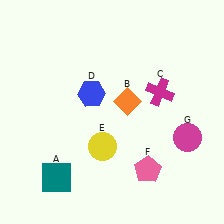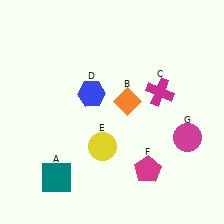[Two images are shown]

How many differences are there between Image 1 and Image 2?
There is 1 difference between the two images.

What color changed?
The pentagon (F) changed from pink in Image 1 to magenta in Image 2.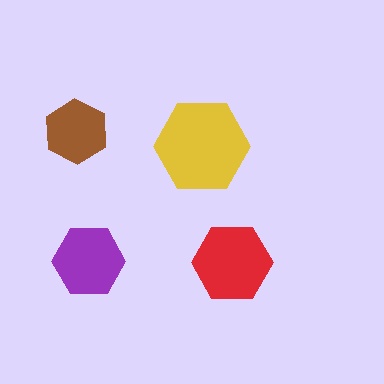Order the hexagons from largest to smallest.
the yellow one, the red one, the purple one, the brown one.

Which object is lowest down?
The red hexagon is bottommost.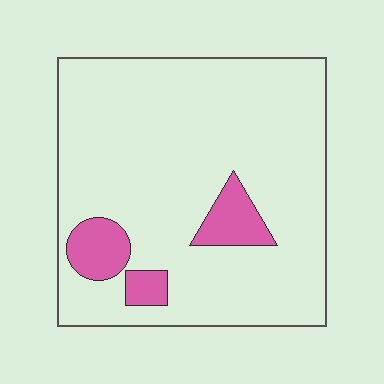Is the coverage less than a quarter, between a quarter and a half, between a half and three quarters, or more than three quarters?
Less than a quarter.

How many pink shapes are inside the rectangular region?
3.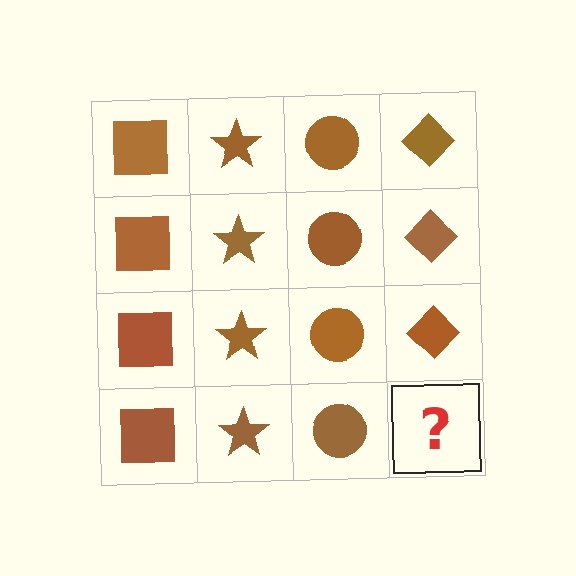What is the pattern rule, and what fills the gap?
The rule is that each column has a consistent shape. The gap should be filled with a brown diamond.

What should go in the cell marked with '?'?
The missing cell should contain a brown diamond.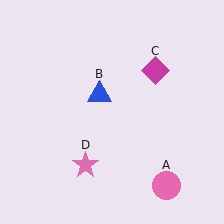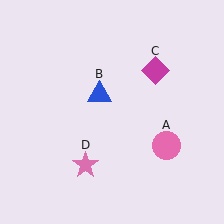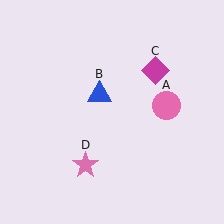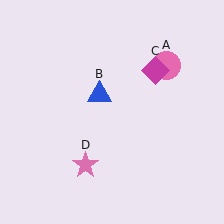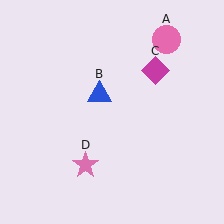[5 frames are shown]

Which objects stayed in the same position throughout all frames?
Blue triangle (object B) and magenta diamond (object C) and pink star (object D) remained stationary.